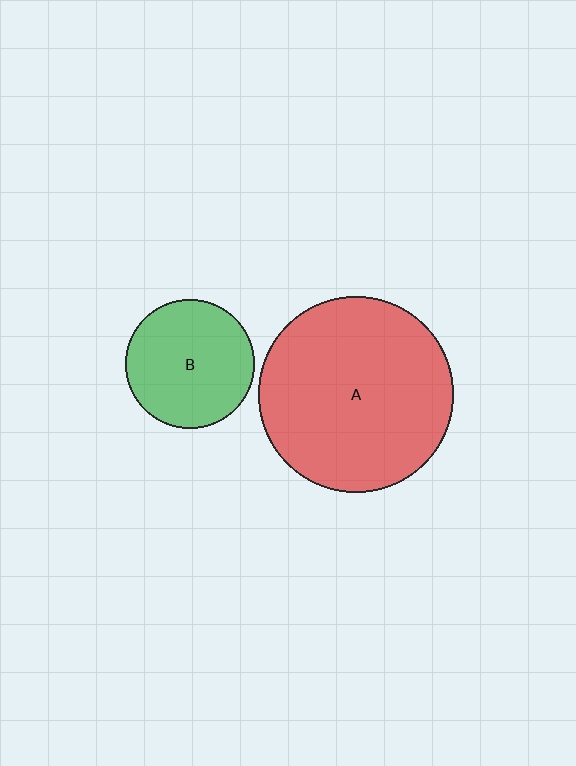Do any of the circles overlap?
No, none of the circles overlap.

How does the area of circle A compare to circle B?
Approximately 2.3 times.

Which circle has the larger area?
Circle A (red).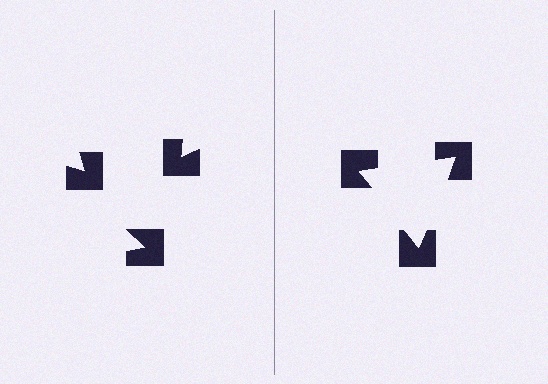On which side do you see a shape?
An illusory triangle appears on the right side. On the left side the wedge cuts are rotated, so no coherent shape forms.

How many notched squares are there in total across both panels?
6 — 3 on each side.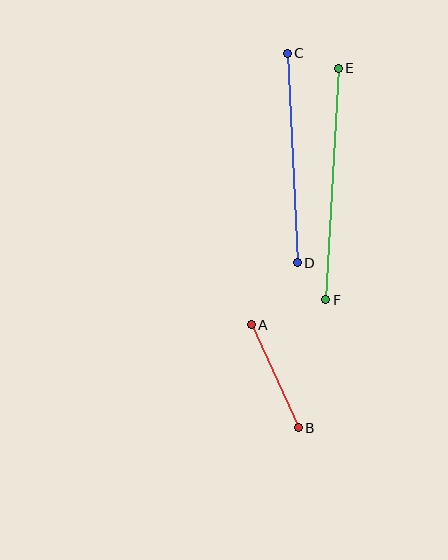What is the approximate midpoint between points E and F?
The midpoint is at approximately (332, 184) pixels.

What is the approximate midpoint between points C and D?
The midpoint is at approximately (292, 158) pixels.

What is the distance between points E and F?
The distance is approximately 232 pixels.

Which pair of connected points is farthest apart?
Points E and F are farthest apart.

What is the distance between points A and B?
The distance is approximately 113 pixels.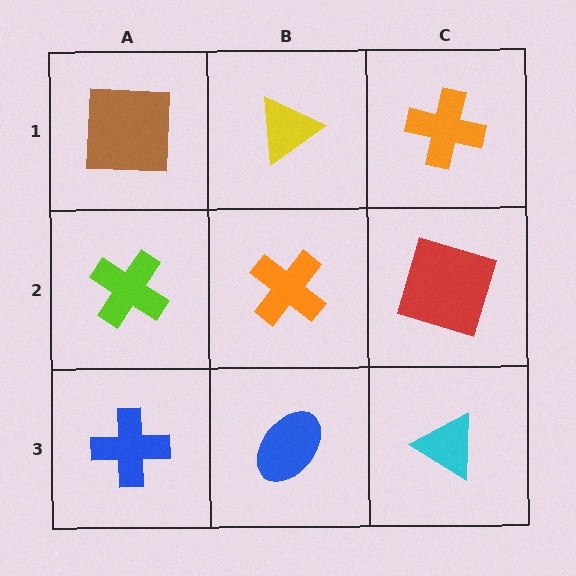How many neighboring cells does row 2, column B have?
4.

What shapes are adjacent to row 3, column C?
A red square (row 2, column C), a blue ellipse (row 3, column B).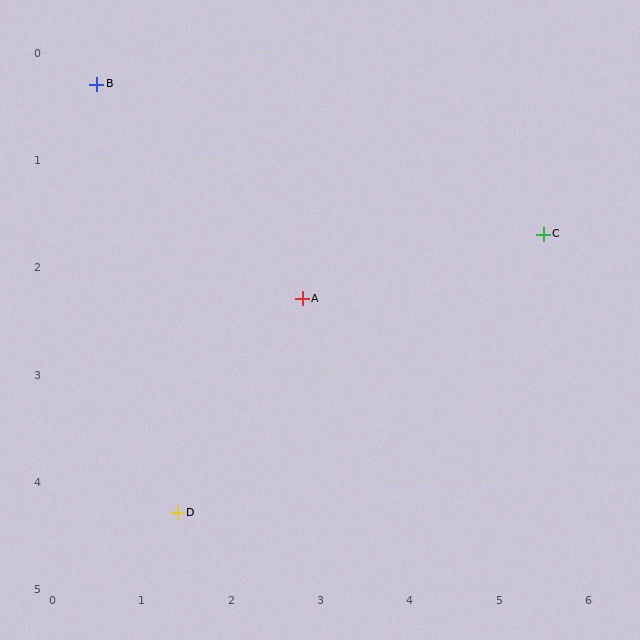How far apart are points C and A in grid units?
Points C and A are about 2.8 grid units apart.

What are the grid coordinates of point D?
Point D is at approximately (1.4, 4.3).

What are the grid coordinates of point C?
Point C is at approximately (5.5, 1.7).